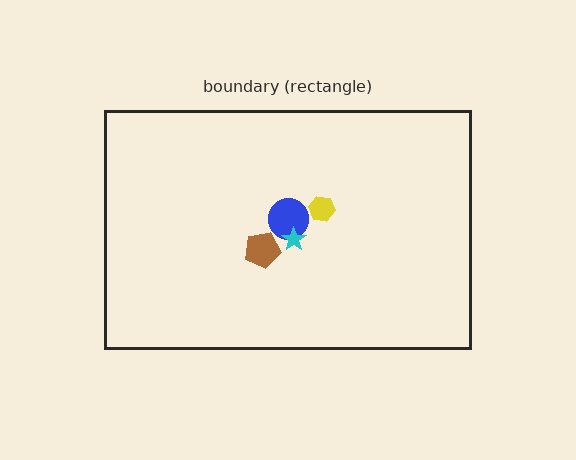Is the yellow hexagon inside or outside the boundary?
Inside.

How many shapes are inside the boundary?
4 inside, 0 outside.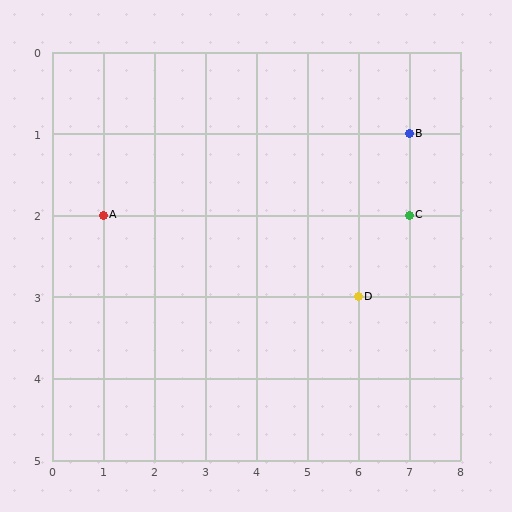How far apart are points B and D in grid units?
Points B and D are 1 column and 2 rows apart (about 2.2 grid units diagonally).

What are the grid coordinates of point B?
Point B is at grid coordinates (7, 1).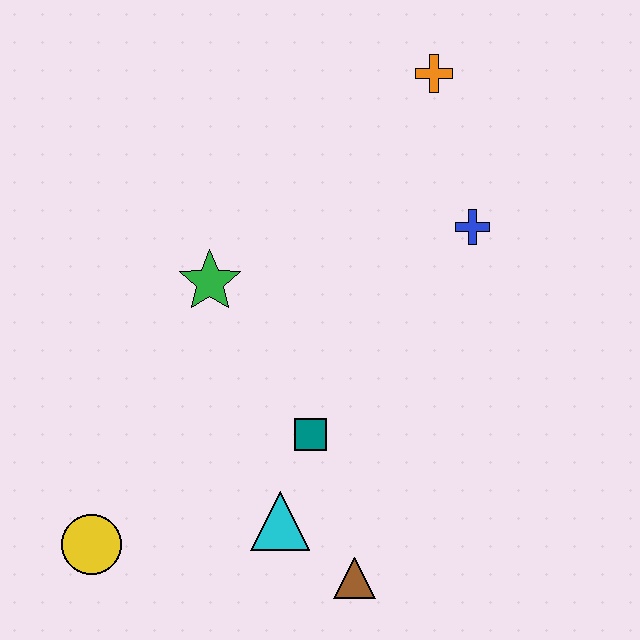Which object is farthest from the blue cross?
The yellow circle is farthest from the blue cross.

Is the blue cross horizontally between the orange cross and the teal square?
No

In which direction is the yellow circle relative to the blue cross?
The yellow circle is to the left of the blue cross.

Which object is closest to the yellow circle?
The cyan triangle is closest to the yellow circle.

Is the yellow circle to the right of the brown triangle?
No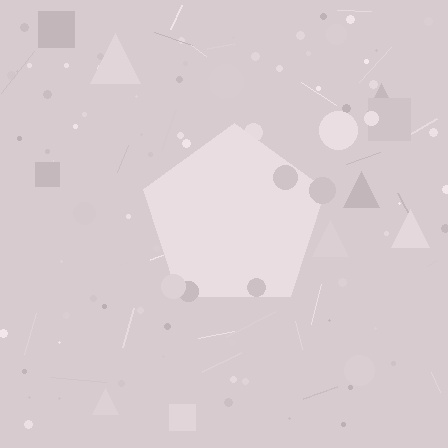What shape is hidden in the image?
A pentagon is hidden in the image.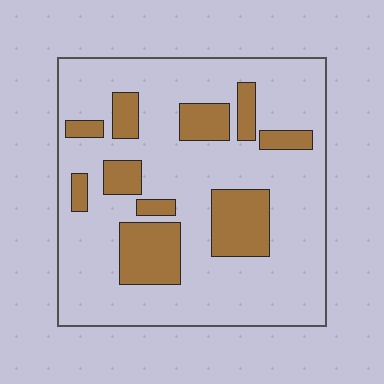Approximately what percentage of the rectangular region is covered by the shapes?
Approximately 25%.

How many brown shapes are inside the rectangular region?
10.